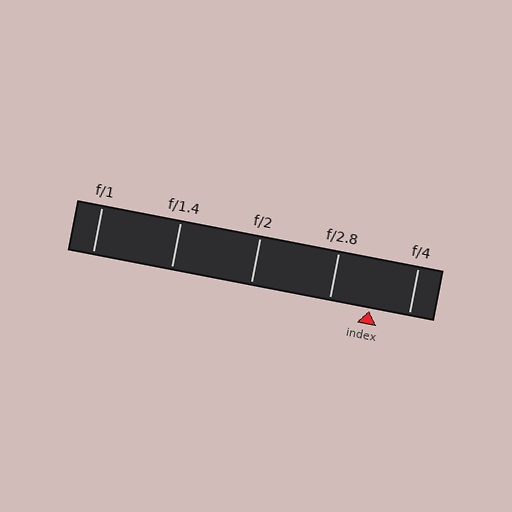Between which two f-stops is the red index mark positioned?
The index mark is between f/2.8 and f/4.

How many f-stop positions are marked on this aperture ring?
There are 5 f-stop positions marked.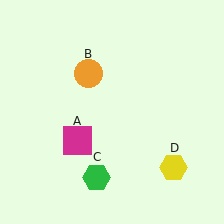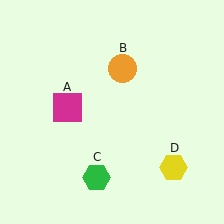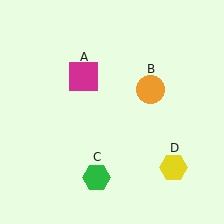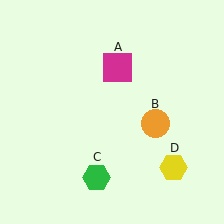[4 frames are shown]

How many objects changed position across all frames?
2 objects changed position: magenta square (object A), orange circle (object B).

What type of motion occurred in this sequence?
The magenta square (object A), orange circle (object B) rotated clockwise around the center of the scene.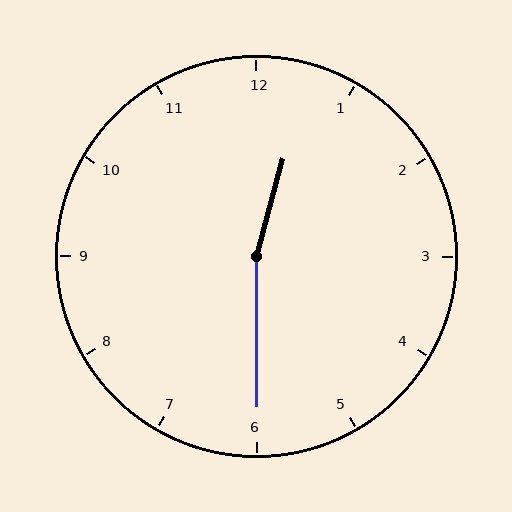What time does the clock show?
12:30.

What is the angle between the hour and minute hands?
Approximately 165 degrees.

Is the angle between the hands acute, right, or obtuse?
It is obtuse.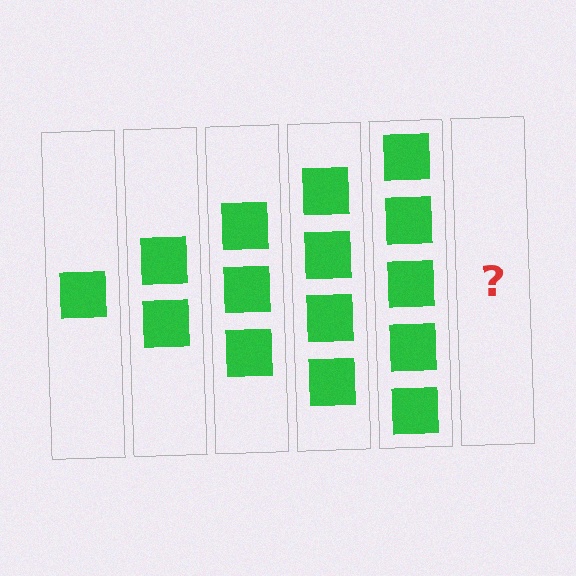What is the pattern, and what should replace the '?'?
The pattern is that each step adds one more square. The '?' should be 6 squares.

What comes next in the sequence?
The next element should be 6 squares.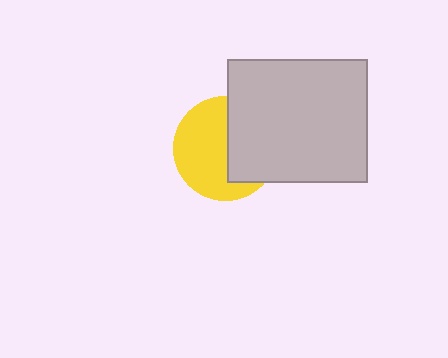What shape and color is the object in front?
The object in front is a light gray rectangle.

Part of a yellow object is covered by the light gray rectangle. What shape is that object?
It is a circle.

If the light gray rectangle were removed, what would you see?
You would see the complete yellow circle.